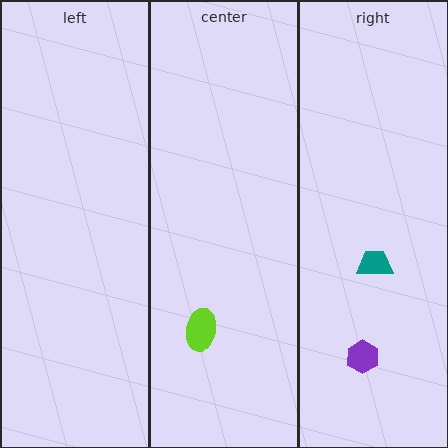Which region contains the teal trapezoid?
The right region.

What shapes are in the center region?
The lime ellipse.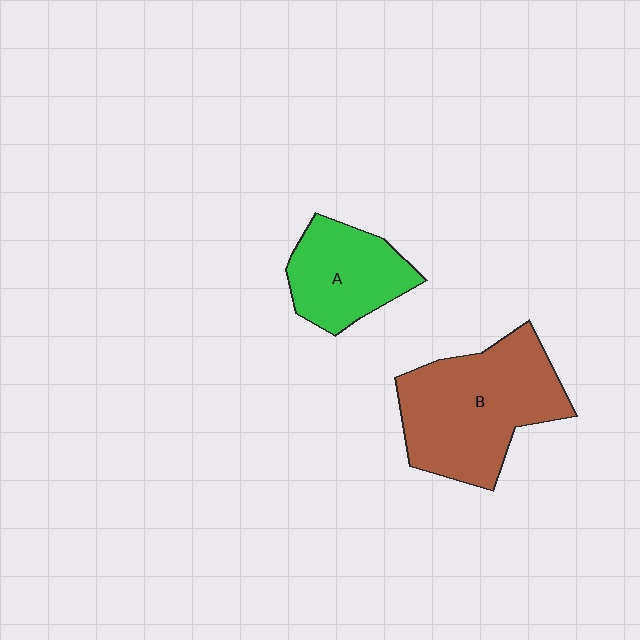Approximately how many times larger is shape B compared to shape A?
Approximately 1.7 times.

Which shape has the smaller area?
Shape A (green).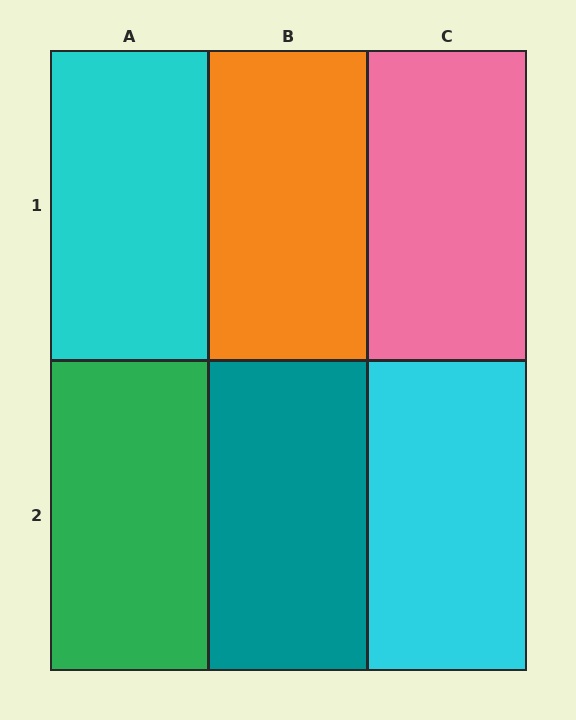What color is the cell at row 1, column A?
Cyan.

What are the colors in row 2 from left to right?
Green, teal, cyan.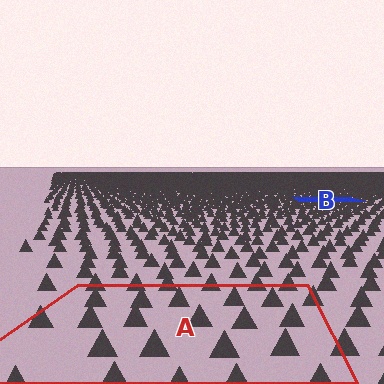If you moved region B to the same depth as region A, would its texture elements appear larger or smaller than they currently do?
They would appear larger. At a closer depth, the same texture elements are projected at a bigger on-screen size.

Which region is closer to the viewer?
Region A is closer. The texture elements there are larger and more spread out.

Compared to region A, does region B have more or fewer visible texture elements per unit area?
Region B has more texture elements per unit area — they are packed more densely because it is farther away.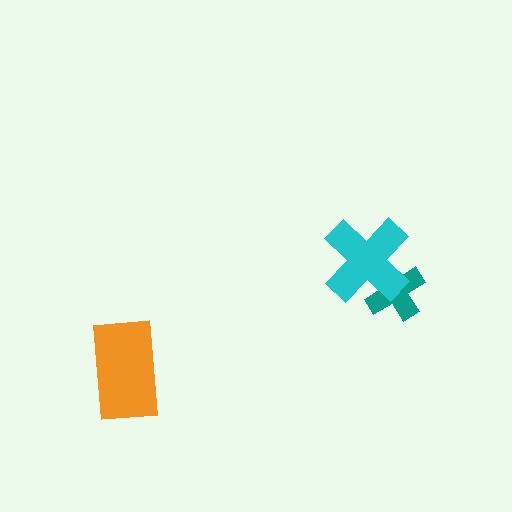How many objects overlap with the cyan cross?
1 object overlaps with the cyan cross.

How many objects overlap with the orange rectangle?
0 objects overlap with the orange rectangle.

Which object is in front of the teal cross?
The cyan cross is in front of the teal cross.